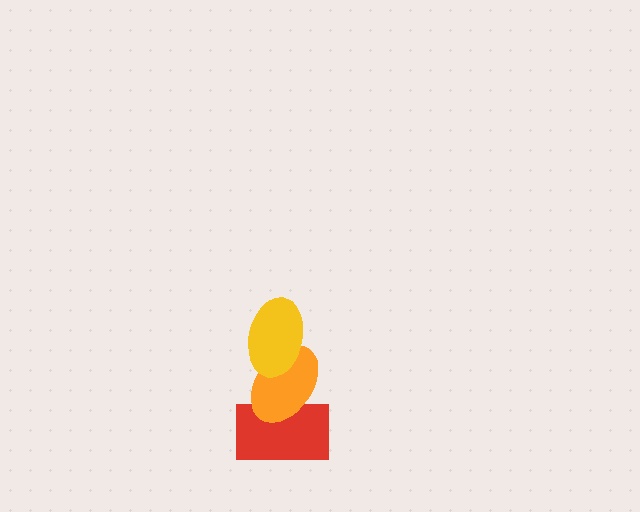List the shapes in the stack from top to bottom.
From top to bottom: the yellow ellipse, the orange ellipse, the red rectangle.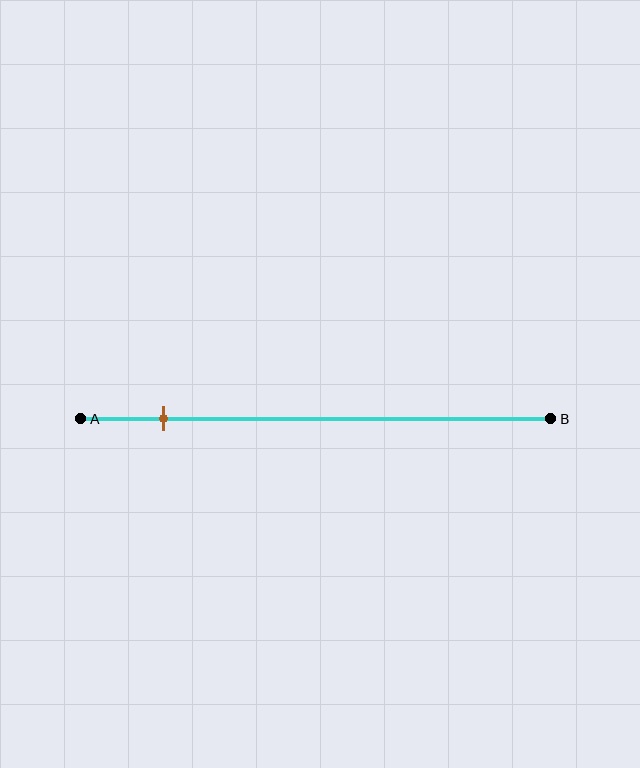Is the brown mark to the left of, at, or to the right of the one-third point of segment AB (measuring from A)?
The brown mark is to the left of the one-third point of segment AB.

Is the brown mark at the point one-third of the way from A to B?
No, the mark is at about 20% from A, not at the 33% one-third point.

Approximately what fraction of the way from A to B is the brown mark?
The brown mark is approximately 20% of the way from A to B.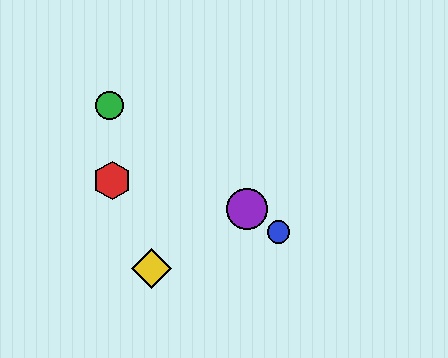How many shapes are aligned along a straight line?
3 shapes (the blue circle, the green circle, the purple circle) are aligned along a straight line.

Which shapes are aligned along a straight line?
The blue circle, the green circle, the purple circle are aligned along a straight line.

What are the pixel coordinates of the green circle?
The green circle is at (109, 106).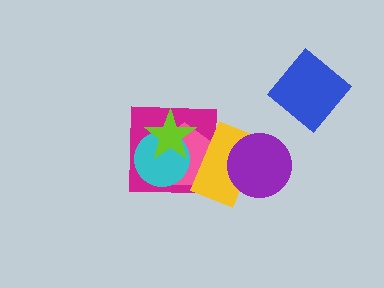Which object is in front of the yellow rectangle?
The purple circle is in front of the yellow rectangle.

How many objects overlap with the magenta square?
4 objects overlap with the magenta square.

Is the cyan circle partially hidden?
Yes, it is partially covered by another shape.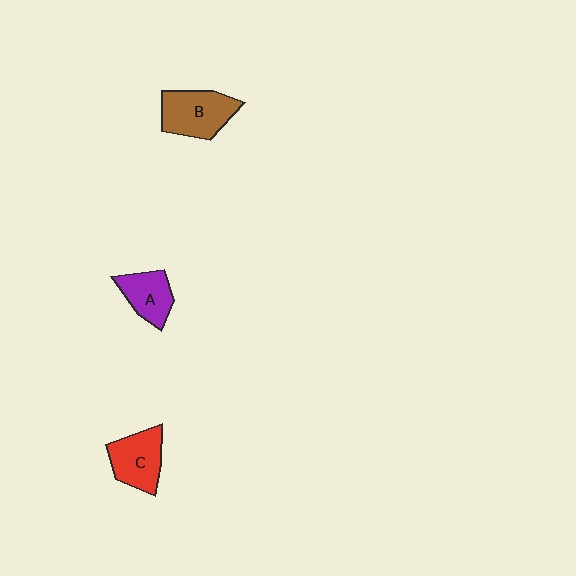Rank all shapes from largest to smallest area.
From largest to smallest: B (brown), C (red), A (purple).